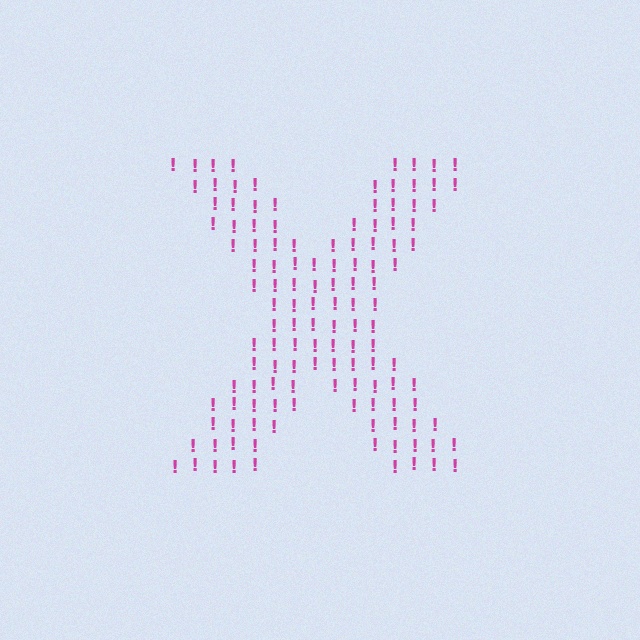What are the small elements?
The small elements are exclamation marks.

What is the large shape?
The large shape is the letter X.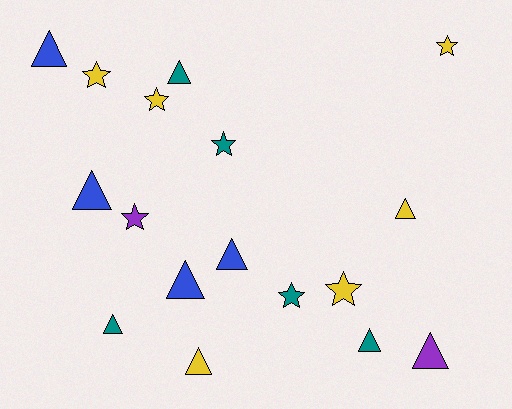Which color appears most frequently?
Yellow, with 6 objects.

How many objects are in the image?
There are 17 objects.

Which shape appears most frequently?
Triangle, with 10 objects.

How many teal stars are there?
There are 2 teal stars.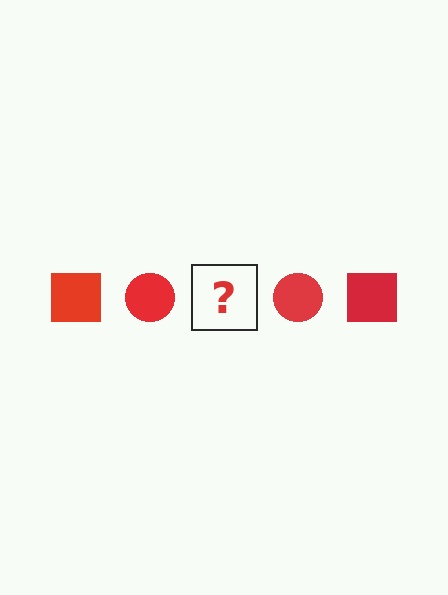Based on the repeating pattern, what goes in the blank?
The blank should be a red square.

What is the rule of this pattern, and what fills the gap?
The rule is that the pattern cycles through square, circle shapes in red. The gap should be filled with a red square.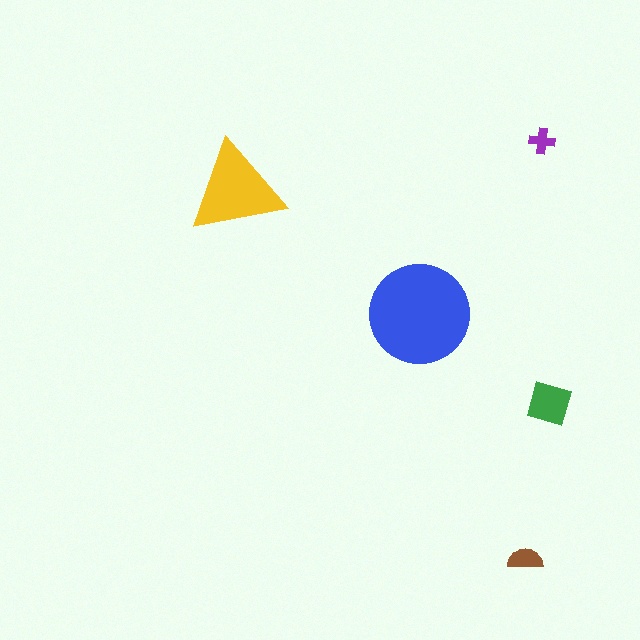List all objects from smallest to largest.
The purple cross, the brown semicircle, the green diamond, the yellow triangle, the blue circle.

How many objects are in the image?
There are 5 objects in the image.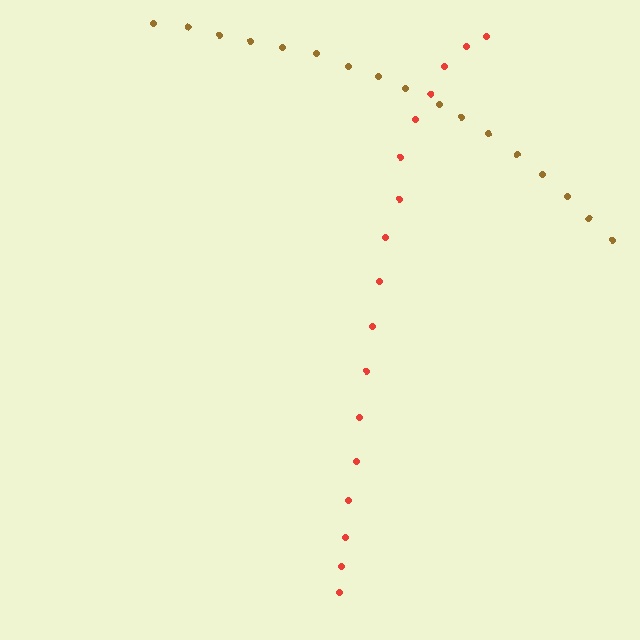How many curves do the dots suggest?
There are 2 distinct paths.